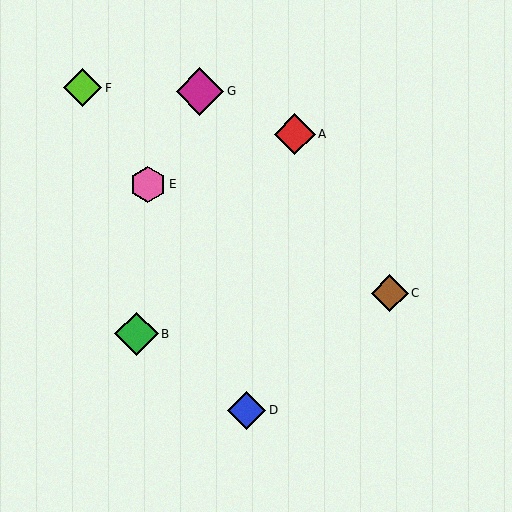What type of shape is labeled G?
Shape G is a magenta diamond.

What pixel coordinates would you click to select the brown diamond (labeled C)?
Click at (390, 293) to select the brown diamond C.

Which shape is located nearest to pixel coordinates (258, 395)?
The blue diamond (labeled D) at (247, 410) is nearest to that location.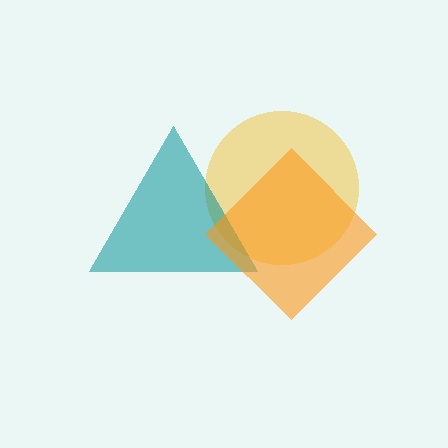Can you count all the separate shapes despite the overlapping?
Yes, there are 3 separate shapes.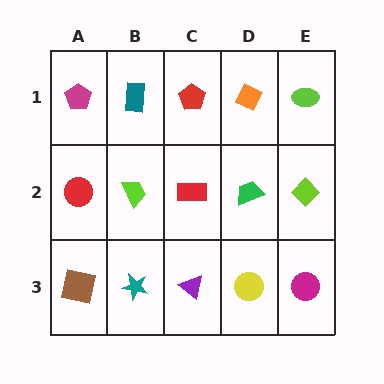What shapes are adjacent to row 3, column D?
A green trapezoid (row 2, column D), a purple triangle (row 3, column C), a magenta circle (row 3, column E).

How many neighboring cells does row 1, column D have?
3.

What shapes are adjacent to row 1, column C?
A red rectangle (row 2, column C), a teal rectangle (row 1, column B), an orange diamond (row 1, column D).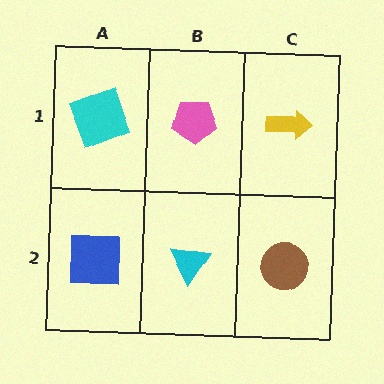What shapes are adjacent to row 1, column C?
A brown circle (row 2, column C), a pink pentagon (row 1, column B).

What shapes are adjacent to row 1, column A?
A blue square (row 2, column A), a pink pentagon (row 1, column B).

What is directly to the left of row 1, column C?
A pink pentagon.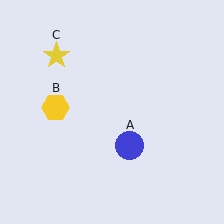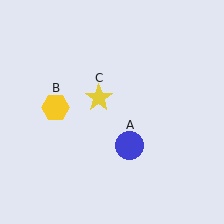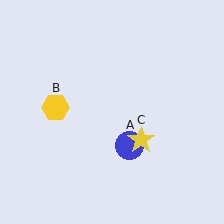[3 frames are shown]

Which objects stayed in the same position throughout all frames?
Blue circle (object A) and yellow hexagon (object B) remained stationary.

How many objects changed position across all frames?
1 object changed position: yellow star (object C).